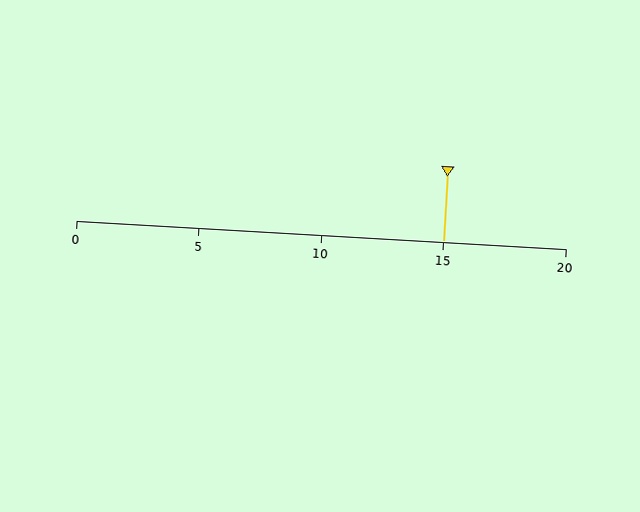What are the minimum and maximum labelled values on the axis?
The axis runs from 0 to 20.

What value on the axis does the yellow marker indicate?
The marker indicates approximately 15.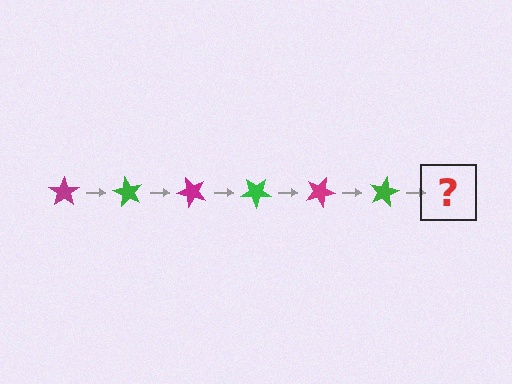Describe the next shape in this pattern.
It should be a magenta star, rotated 360 degrees from the start.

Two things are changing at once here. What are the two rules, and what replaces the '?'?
The two rules are that it rotates 60 degrees each step and the color cycles through magenta and green. The '?' should be a magenta star, rotated 360 degrees from the start.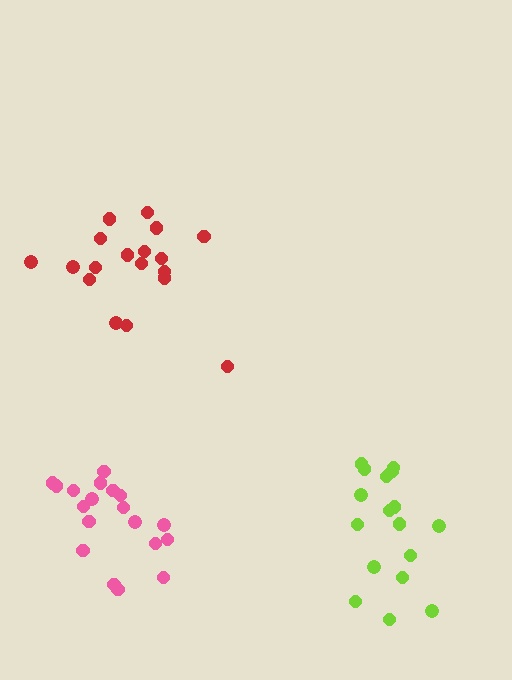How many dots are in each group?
Group 1: 19 dots, Group 2: 18 dots, Group 3: 17 dots (54 total).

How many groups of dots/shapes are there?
There are 3 groups.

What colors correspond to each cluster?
The clusters are colored: pink, red, lime.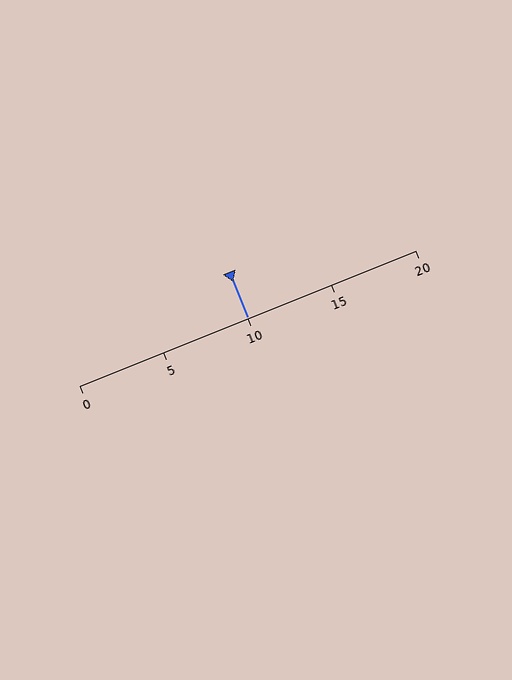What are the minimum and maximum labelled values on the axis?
The axis runs from 0 to 20.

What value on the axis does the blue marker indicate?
The marker indicates approximately 10.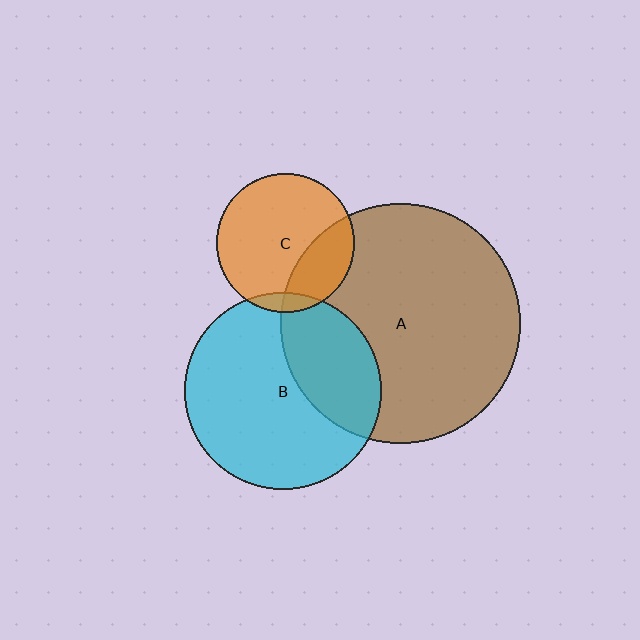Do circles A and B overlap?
Yes.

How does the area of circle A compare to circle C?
Approximately 3.0 times.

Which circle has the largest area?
Circle A (brown).